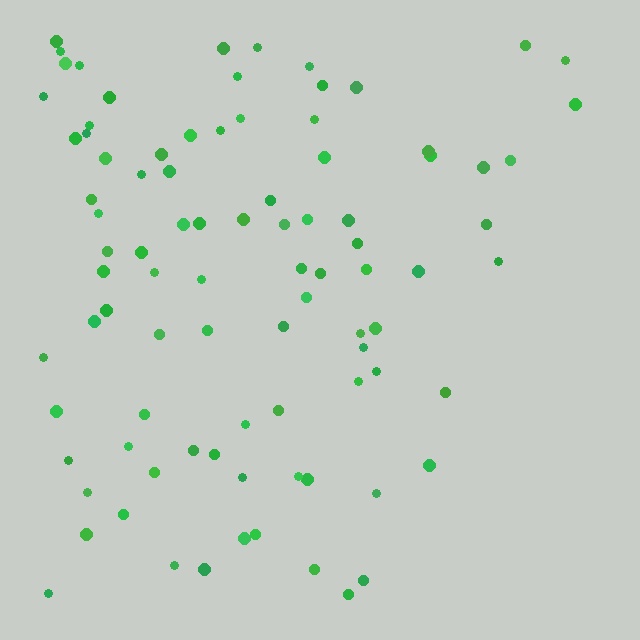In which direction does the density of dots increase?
From right to left, with the left side densest.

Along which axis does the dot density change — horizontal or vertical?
Horizontal.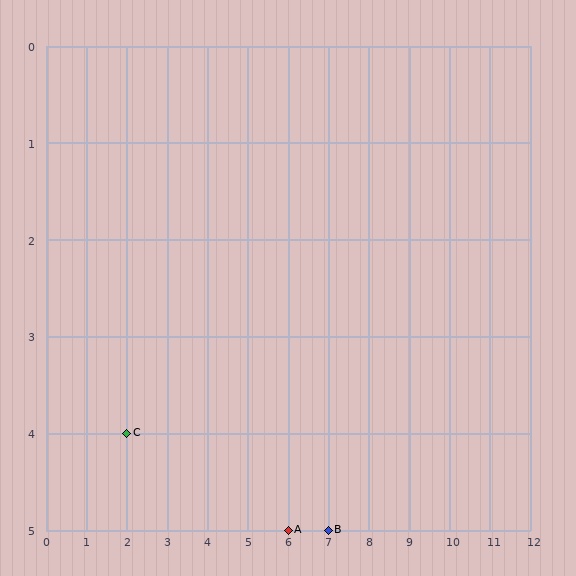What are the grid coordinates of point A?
Point A is at grid coordinates (6, 5).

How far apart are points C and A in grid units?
Points C and A are 4 columns and 1 row apart (about 4.1 grid units diagonally).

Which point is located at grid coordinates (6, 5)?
Point A is at (6, 5).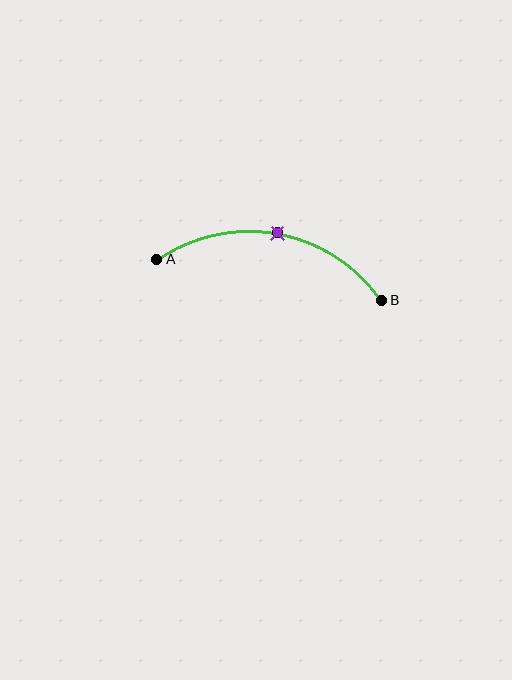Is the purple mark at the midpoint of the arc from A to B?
Yes. The purple mark lies on the arc at equal arc-length from both A and B — it is the arc midpoint.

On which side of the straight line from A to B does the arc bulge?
The arc bulges above the straight line connecting A and B.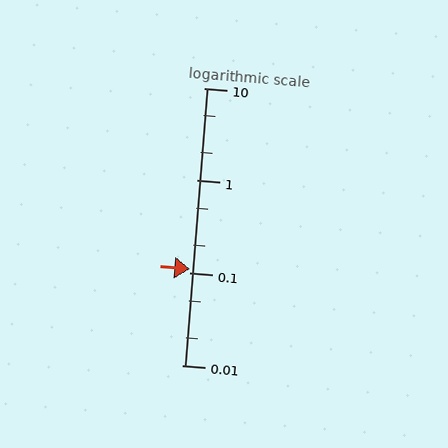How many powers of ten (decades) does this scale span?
The scale spans 3 decades, from 0.01 to 10.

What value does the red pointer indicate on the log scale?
The pointer indicates approximately 0.11.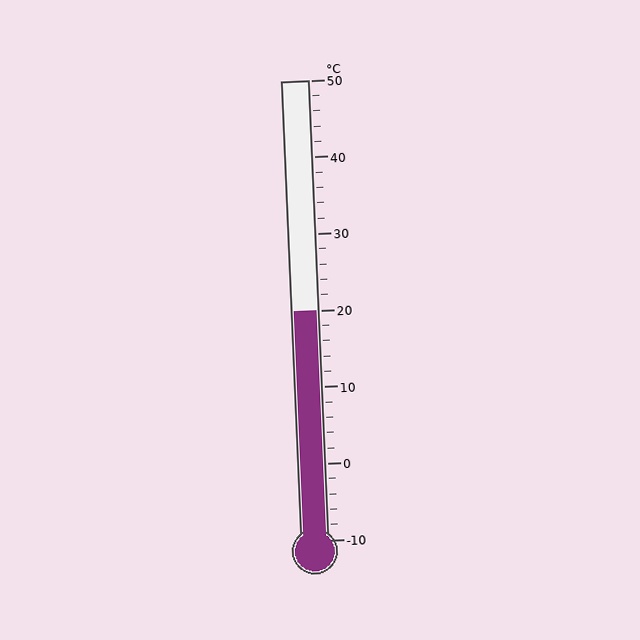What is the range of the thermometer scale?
The thermometer scale ranges from -10°C to 50°C.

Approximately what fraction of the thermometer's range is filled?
The thermometer is filled to approximately 50% of its range.